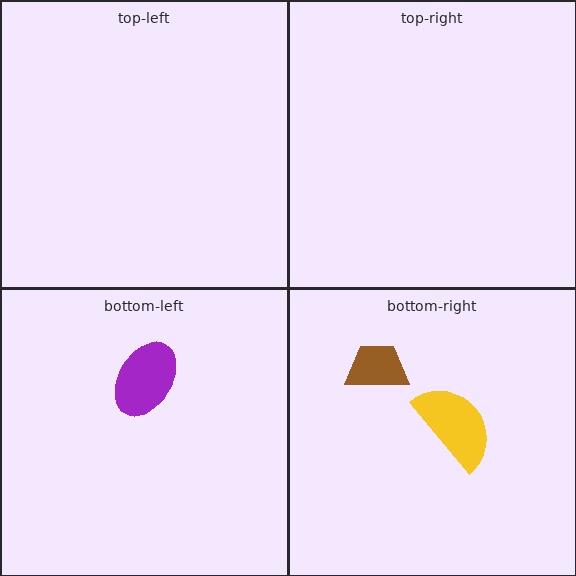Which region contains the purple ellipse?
The bottom-left region.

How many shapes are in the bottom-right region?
2.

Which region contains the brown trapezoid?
The bottom-right region.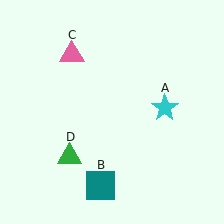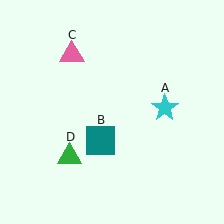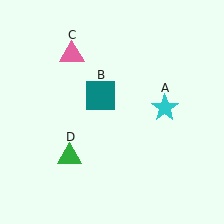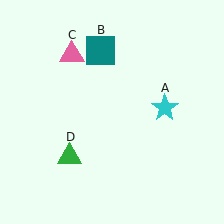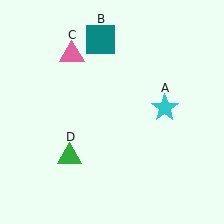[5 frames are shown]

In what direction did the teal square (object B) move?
The teal square (object B) moved up.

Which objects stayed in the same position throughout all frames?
Cyan star (object A) and pink triangle (object C) and green triangle (object D) remained stationary.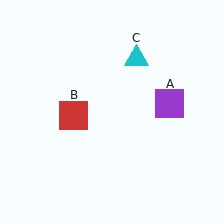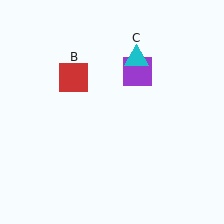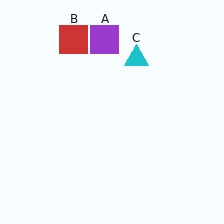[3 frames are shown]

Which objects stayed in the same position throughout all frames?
Cyan triangle (object C) remained stationary.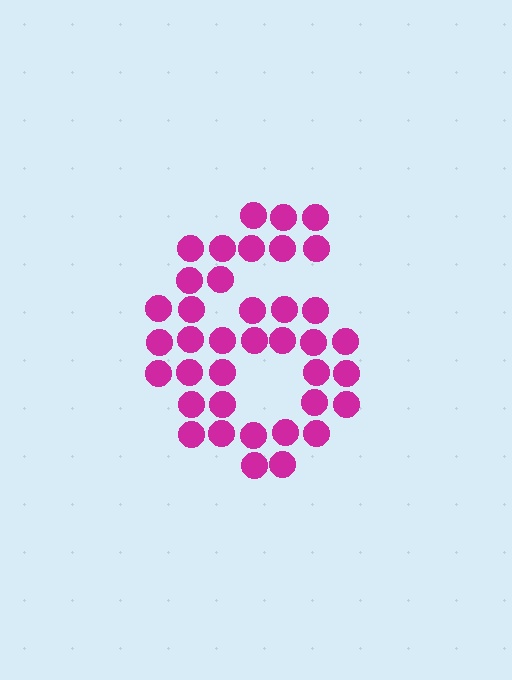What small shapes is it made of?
It is made of small circles.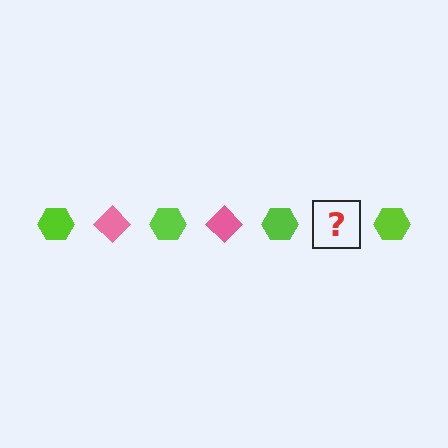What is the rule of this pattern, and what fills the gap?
The rule is that the pattern alternates between lime hexagon and pink diamond. The gap should be filled with a pink diamond.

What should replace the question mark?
The question mark should be replaced with a pink diamond.